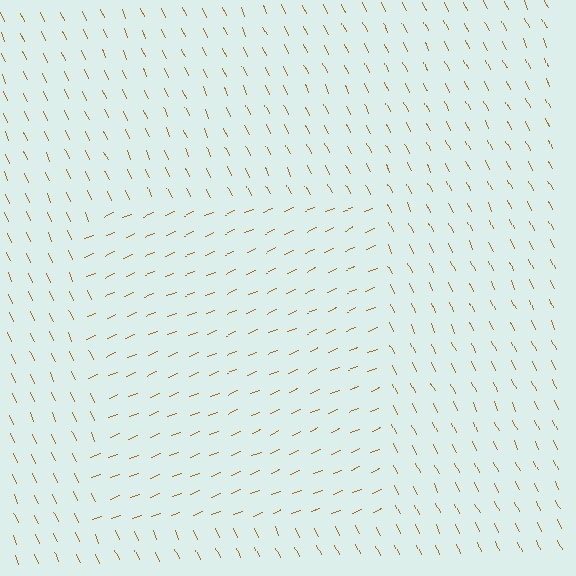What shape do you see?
I see a rectangle.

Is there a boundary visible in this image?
Yes, there is a texture boundary formed by a change in line orientation.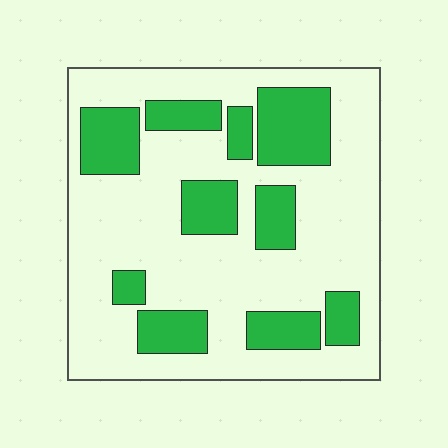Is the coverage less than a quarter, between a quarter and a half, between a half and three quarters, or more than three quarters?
Between a quarter and a half.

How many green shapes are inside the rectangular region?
10.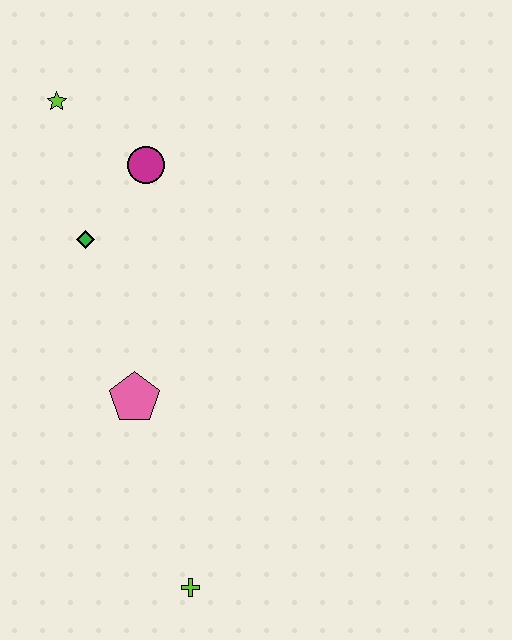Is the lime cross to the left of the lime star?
No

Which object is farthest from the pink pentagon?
The lime star is farthest from the pink pentagon.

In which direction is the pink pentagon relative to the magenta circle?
The pink pentagon is below the magenta circle.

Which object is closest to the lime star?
The magenta circle is closest to the lime star.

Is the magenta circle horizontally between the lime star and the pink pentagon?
No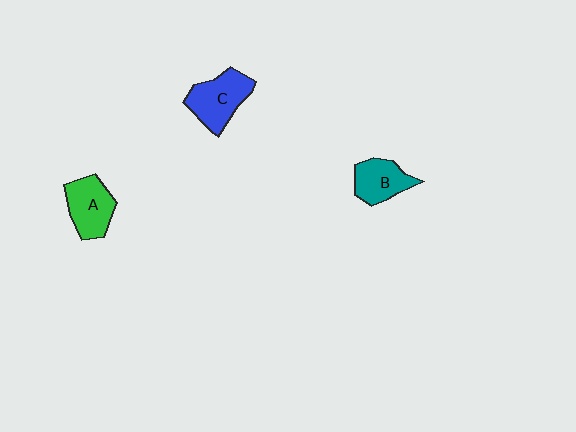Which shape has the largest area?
Shape C (blue).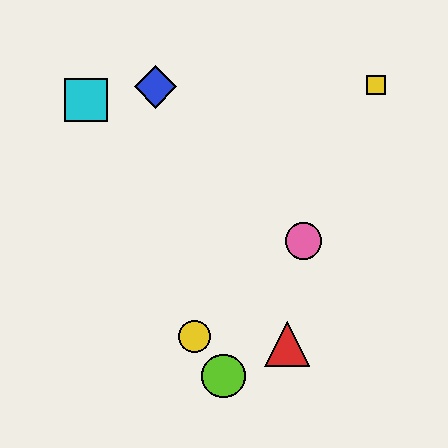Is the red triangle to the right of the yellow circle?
Yes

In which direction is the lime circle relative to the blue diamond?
The lime circle is below the blue diamond.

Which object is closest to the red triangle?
The lime circle is closest to the red triangle.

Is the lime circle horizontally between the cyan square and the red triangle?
Yes